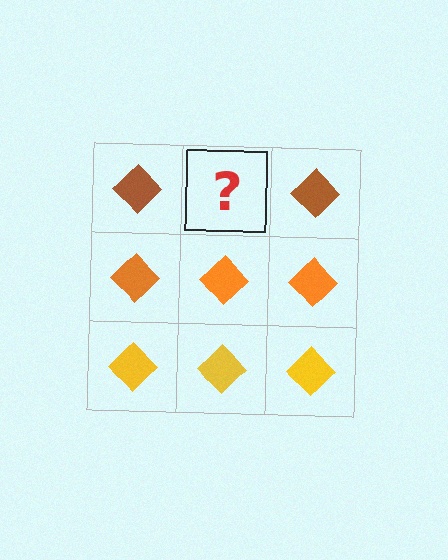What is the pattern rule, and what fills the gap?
The rule is that each row has a consistent color. The gap should be filled with a brown diamond.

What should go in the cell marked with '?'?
The missing cell should contain a brown diamond.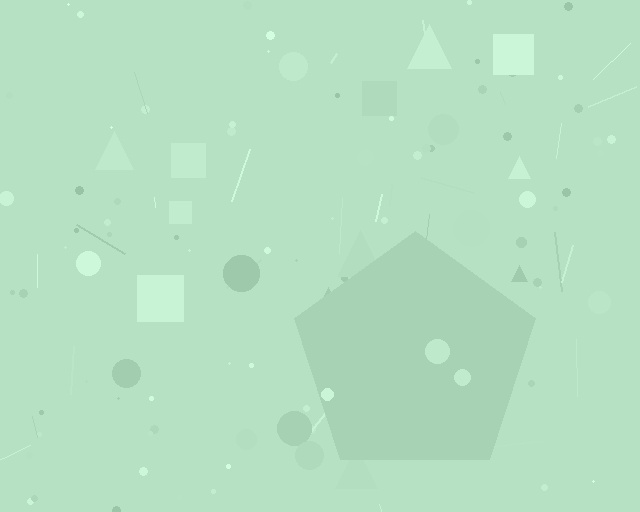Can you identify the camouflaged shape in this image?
The camouflaged shape is a pentagon.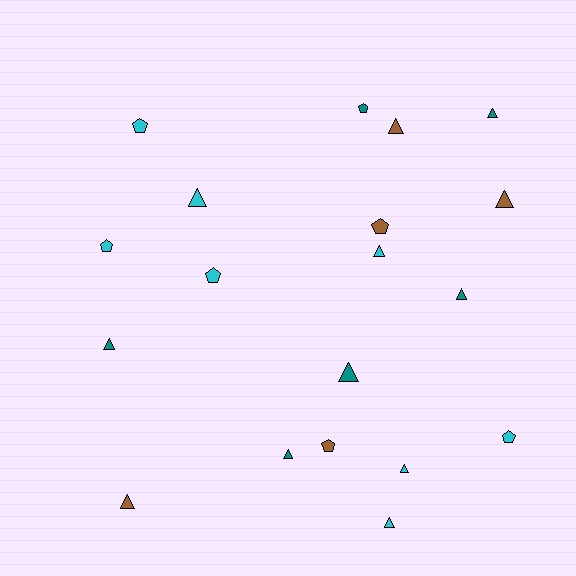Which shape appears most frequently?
Triangle, with 12 objects.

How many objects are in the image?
There are 19 objects.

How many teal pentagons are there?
There is 1 teal pentagon.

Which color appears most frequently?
Cyan, with 8 objects.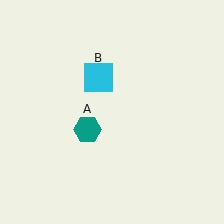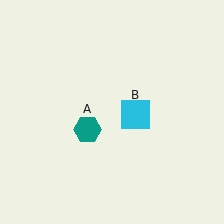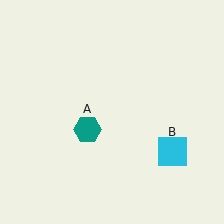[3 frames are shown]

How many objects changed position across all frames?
1 object changed position: cyan square (object B).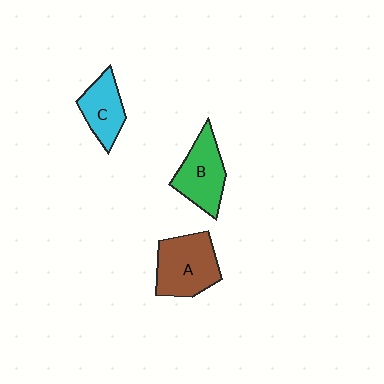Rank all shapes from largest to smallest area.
From largest to smallest: A (brown), B (green), C (cyan).